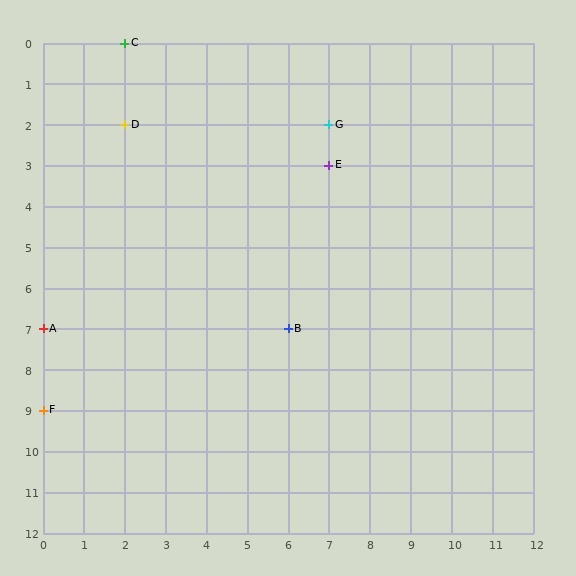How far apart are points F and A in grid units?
Points F and A are 2 rows apart.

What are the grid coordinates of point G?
Point G is at grid coordinates (7, 2).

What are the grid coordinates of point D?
Point D is at grid coordinates (2, 2).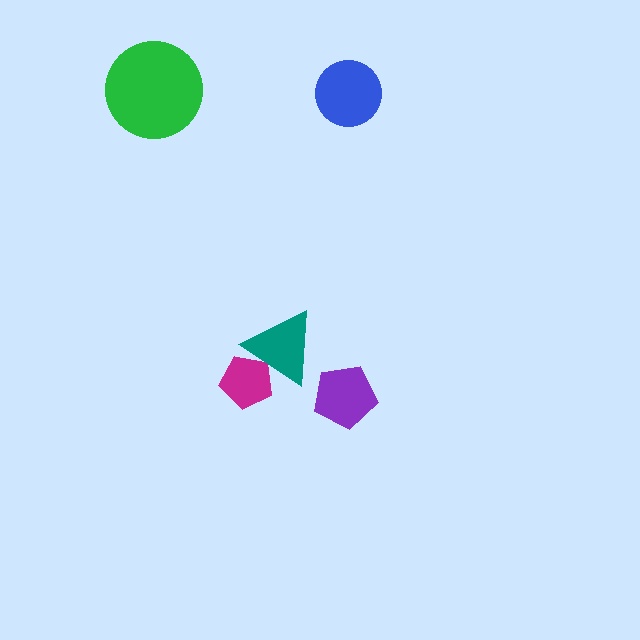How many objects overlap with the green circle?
0 objects overlap with the green circle.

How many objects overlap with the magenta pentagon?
1 object overlaps with the magenta pentagon.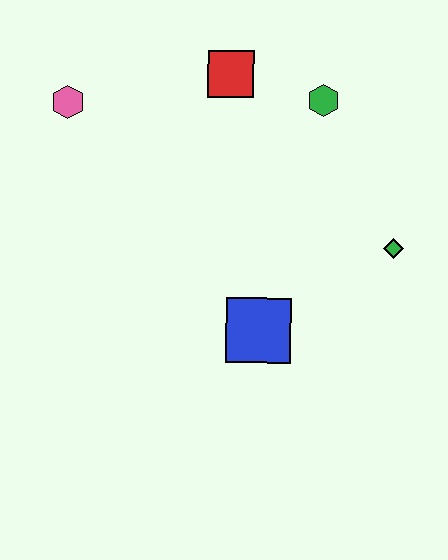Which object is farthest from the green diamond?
The pink hexagon is farthest from the green diamond.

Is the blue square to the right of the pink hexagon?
Yes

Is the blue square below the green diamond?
Yes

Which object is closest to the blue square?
The green diamond is closest to the blue square.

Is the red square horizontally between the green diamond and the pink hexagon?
Yes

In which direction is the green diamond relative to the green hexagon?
The green diamond is below the green hexagon.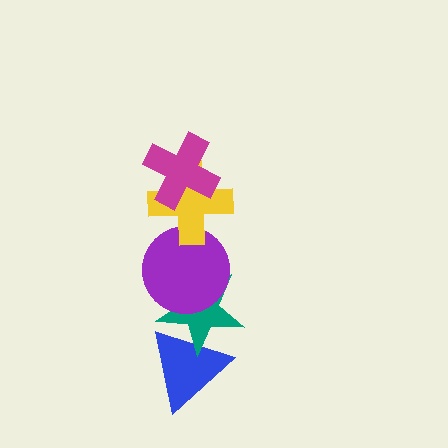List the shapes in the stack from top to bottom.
From top to bottom: the magenta cross, the yellow cross, the purple circle, the teal star, the blue triangle.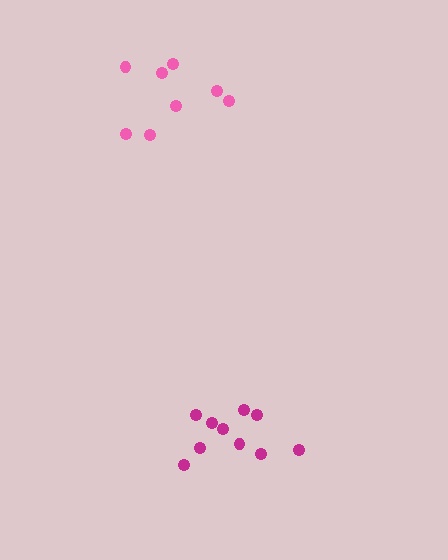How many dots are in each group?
Group 1: 10 dots, Group 2: 8 dots (18 total).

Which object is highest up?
The pink cluster is topmost.